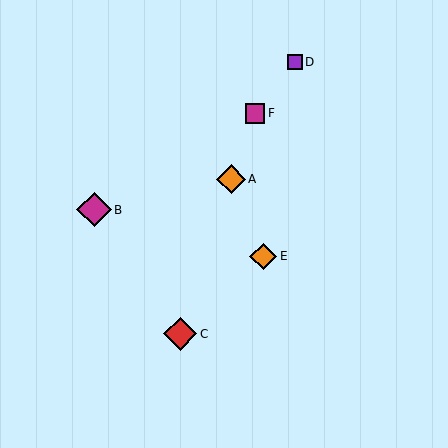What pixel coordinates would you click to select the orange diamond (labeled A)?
Click at (231, 179) to select the orange diamond A.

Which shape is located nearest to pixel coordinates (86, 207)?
The magenta diamond (labeled B) at (94, 210) is nearest to that location.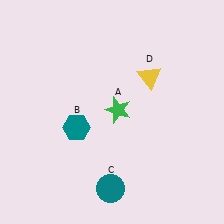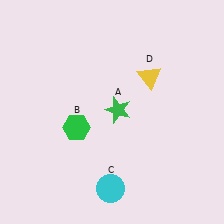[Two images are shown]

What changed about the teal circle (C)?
In Image 1, C is teal. In Image 2, it changed to cyan.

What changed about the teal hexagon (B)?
In Image 1, B is teal. In Image 2, it changed to green.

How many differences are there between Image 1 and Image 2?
There are 2 differences between the two images.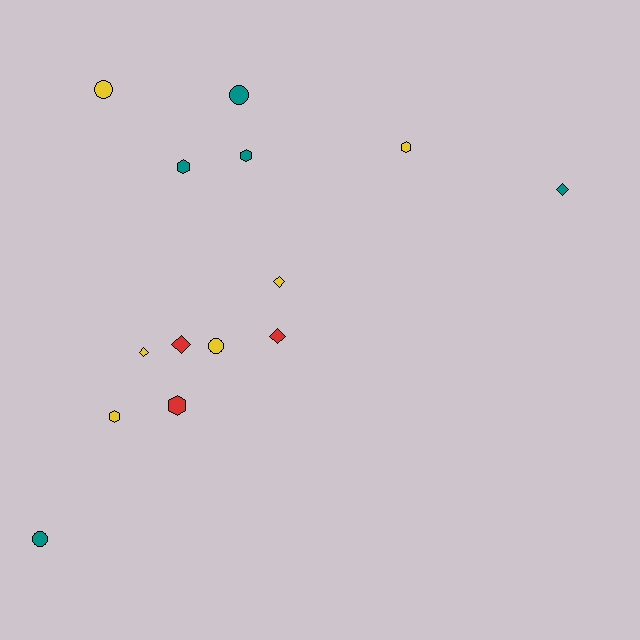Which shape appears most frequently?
Diamond, with 5 objects.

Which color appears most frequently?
Yellow, with 6 objects.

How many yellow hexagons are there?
There are 2 yellow hexagons.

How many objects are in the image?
There are 14 objects.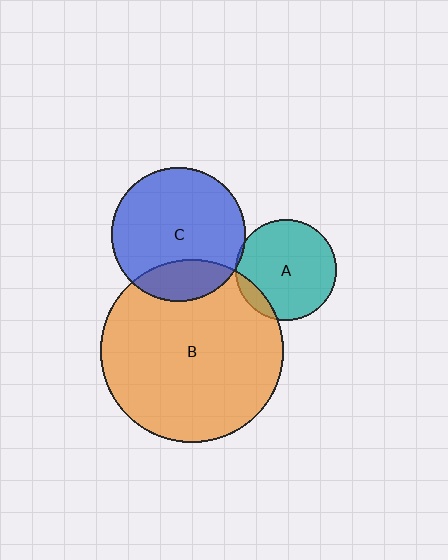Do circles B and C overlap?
Yes.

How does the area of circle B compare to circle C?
Approximately 1.9 times.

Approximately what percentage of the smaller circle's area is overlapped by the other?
Approximately 20%.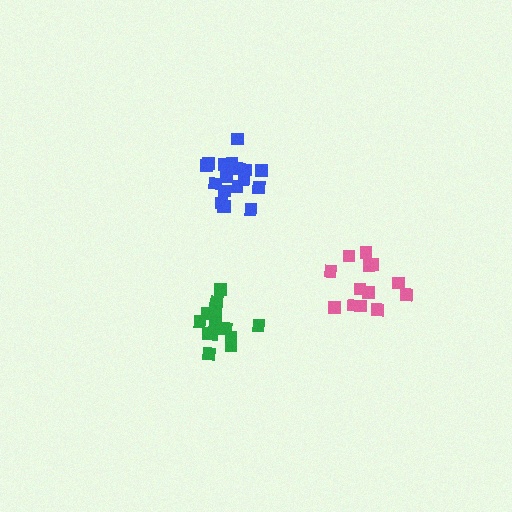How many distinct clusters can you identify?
There are 3 distinct clusters.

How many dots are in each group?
Group 1: 19 dots, Group 2: 13 dots, Group 3: 14 dots (46 total).